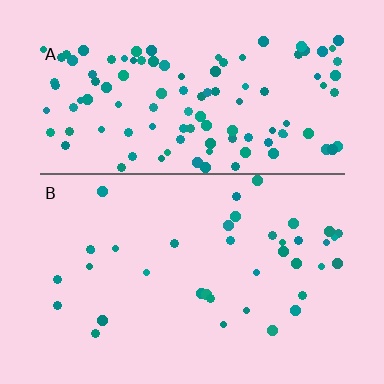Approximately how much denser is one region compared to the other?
Approximately 3.1× — region A over region B.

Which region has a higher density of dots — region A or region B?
A (the top).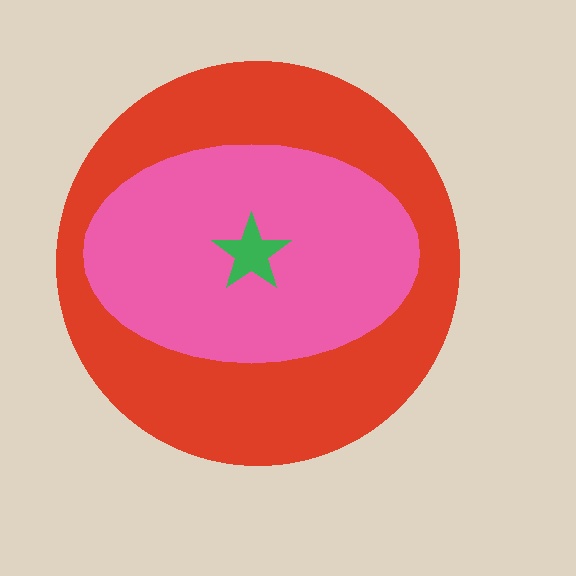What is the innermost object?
The green star.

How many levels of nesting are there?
3.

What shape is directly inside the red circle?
The pink ellipse.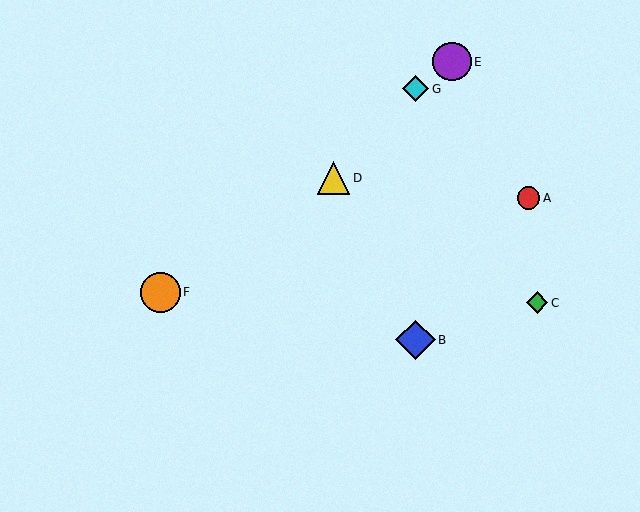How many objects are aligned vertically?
2 objects (B, G) are aligned vertically.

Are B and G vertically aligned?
Yes, both are at x≈415.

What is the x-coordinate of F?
Object F is at x≈160.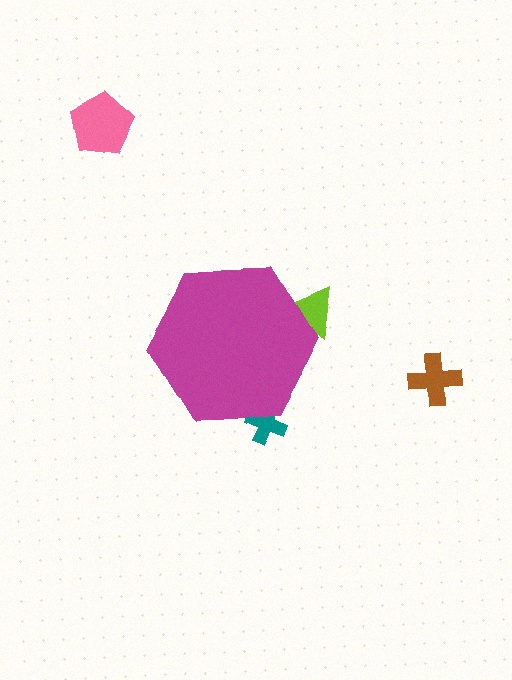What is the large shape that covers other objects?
A magenta hexagon.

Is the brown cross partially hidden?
No, the brown cross is fully visible.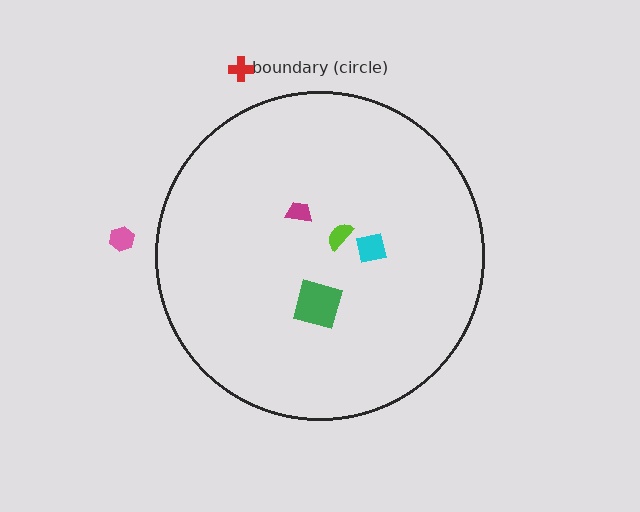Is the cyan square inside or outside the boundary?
Inside.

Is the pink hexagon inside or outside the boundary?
Outside.